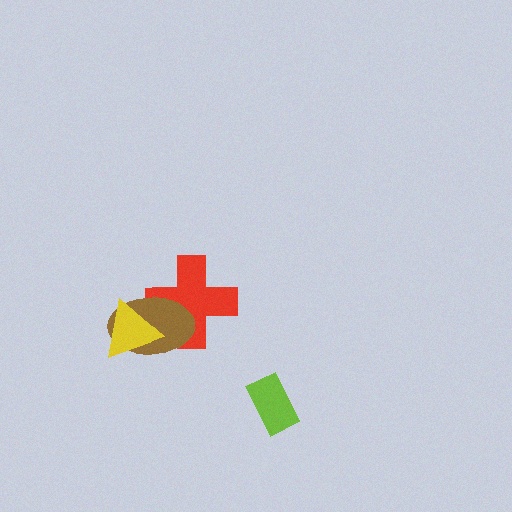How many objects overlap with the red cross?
2 objects overlap with the red cross.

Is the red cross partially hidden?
Yes, it is partially covered by another shape.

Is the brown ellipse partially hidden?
Yes, it is partially covered by another shape.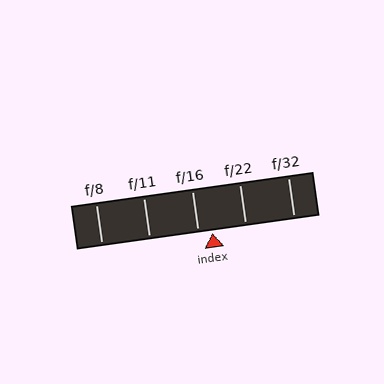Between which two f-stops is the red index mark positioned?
The index mark is between f/16 and f/22.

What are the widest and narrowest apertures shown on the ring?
The widest aperture shown is f/8 and the narrowest is f/32.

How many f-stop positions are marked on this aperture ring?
There are 5 f-stop positions marked.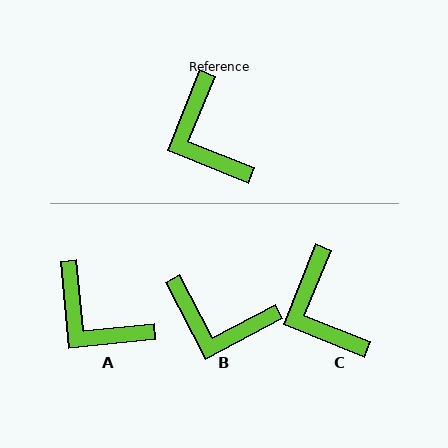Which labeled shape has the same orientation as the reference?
C.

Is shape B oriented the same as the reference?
No, it is off by about 50 degrees.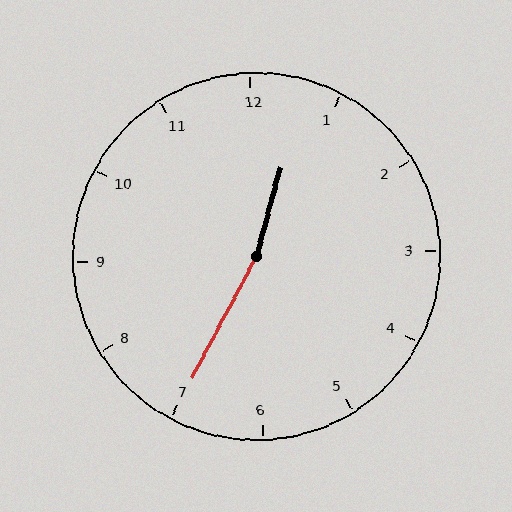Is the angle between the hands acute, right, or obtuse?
It is obtuse.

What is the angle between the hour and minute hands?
Approximately 168 degrees.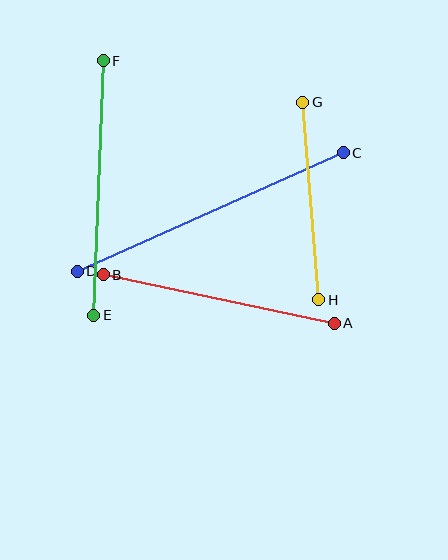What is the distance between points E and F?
The distance is approximately 255 pixels.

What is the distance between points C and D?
The distance is approximately 291 pixels.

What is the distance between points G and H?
The distance is approximately 198 pixels.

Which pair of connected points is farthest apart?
Points C and D are farthest apart.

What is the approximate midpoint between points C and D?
The midpoint is at approximately (210, 212) pixels.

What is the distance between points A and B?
The distance is approximately 236 pixels.